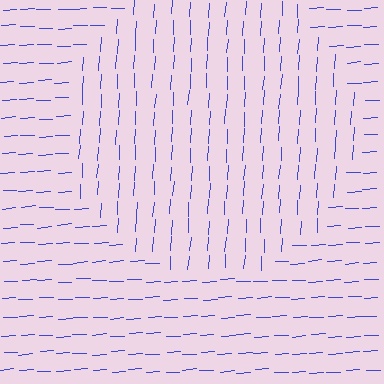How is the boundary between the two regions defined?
The boundary is defined purely by a change in line orientation (approximately 83 degrees difference). All lines are the same color and thickness.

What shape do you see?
I see a circle.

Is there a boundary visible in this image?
Yes, there is a texture boundary formed by a change in line orientation.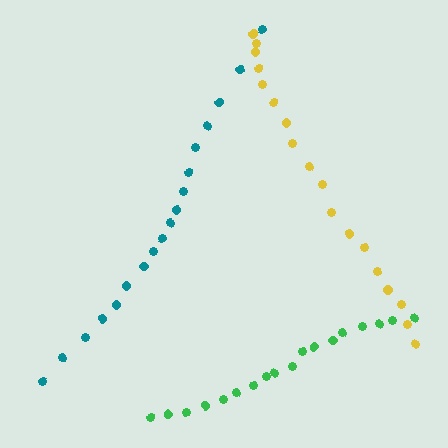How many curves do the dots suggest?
There are 3 distinct paths.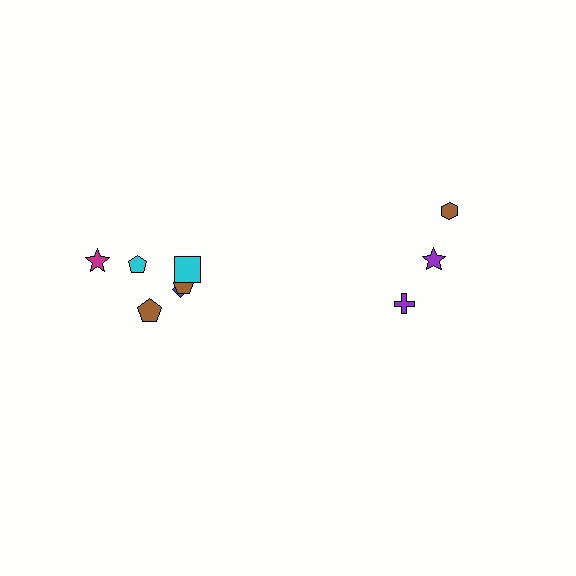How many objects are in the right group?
There are 3 objects.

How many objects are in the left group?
There are 6 objects.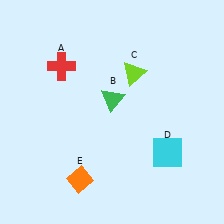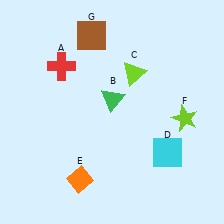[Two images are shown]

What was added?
A lime star (F), a brown square (G) were added in Image 2.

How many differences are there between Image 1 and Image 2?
There are 2 differences between the two images.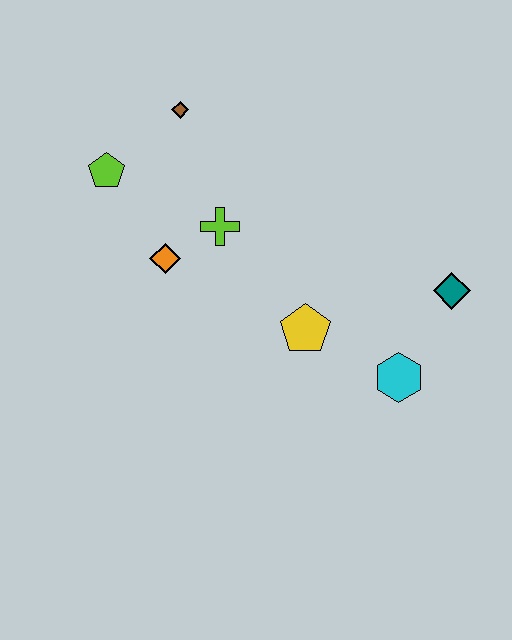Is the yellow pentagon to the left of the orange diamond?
No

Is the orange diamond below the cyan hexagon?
No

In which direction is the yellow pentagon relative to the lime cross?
The yellow pentagon is below the lime cross.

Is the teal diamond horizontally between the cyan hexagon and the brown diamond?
No